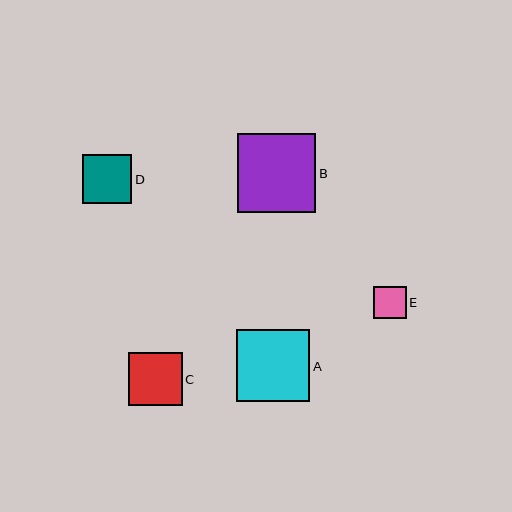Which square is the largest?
Square B is the largest with a size of approximately 78 pixels.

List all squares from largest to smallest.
From largest to smallest: B, A, C, D, E.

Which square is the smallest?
Square E is the smallest with a size of approximately 33 pixels.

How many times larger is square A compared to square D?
Square A is approximately 1.5 times the size of square D.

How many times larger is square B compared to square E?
Square B is approximately 2.4 times the size of square E.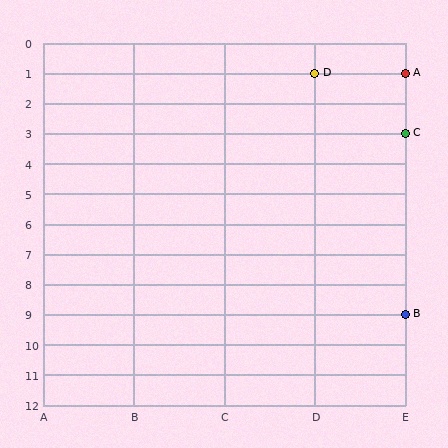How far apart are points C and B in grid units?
Points C and B are 6 rows apart.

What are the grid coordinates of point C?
Point C is at grid coordinates (E, 3).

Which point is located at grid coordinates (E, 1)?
Point A is at (E, 1).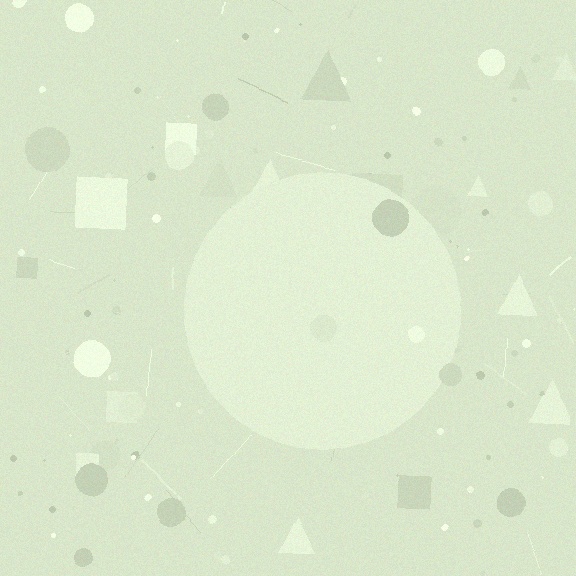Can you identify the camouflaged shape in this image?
The camouflaged shape is a circle.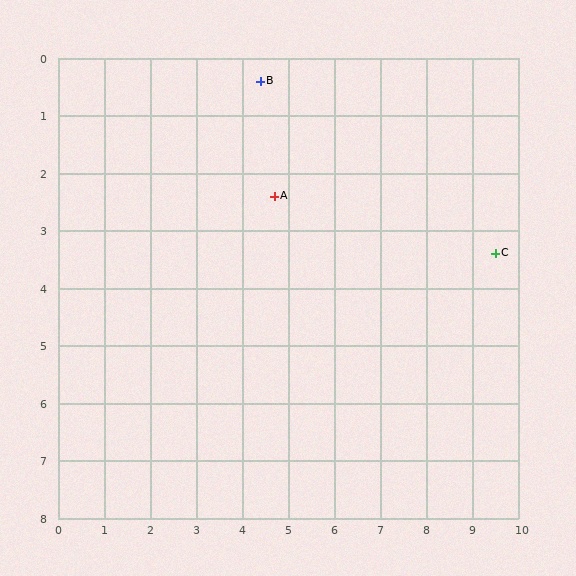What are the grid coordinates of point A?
Point A is at approximately (4.7, 2.4).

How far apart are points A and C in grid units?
Points A and C are about 4.9 grid units apart.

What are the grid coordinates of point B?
Point B is at approximately (4.4, 0.4).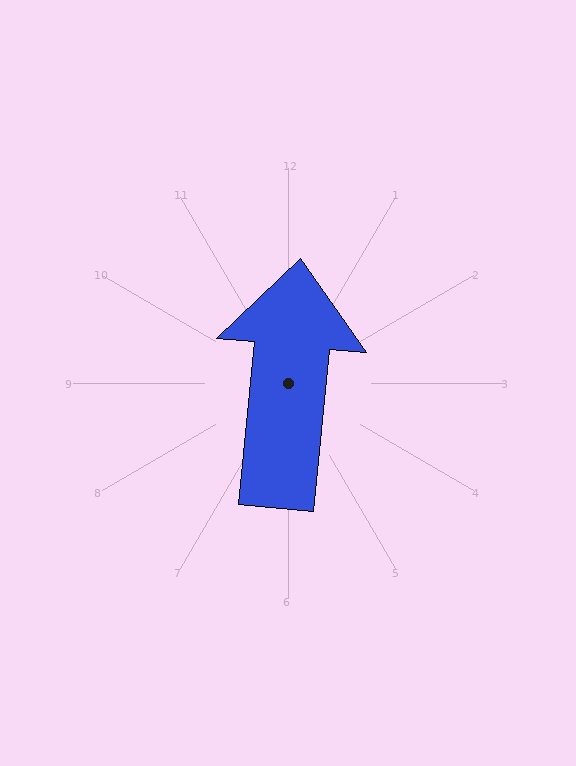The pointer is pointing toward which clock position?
Roughly 12 o'clock.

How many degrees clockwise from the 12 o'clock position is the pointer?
Approximately 6 degrees.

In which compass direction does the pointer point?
North.